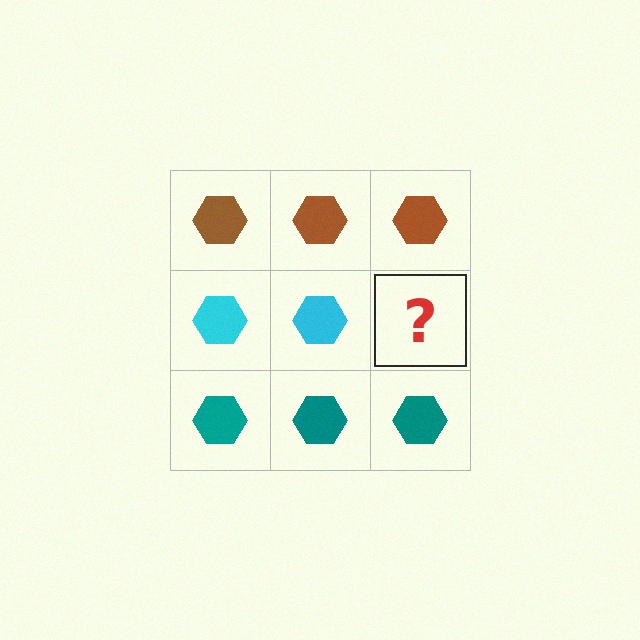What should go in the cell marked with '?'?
The missing cell should contain a cyan hexagon.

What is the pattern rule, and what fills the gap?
The rule is that each row has a consistent color. The gap should be filled with a cyan hexagon.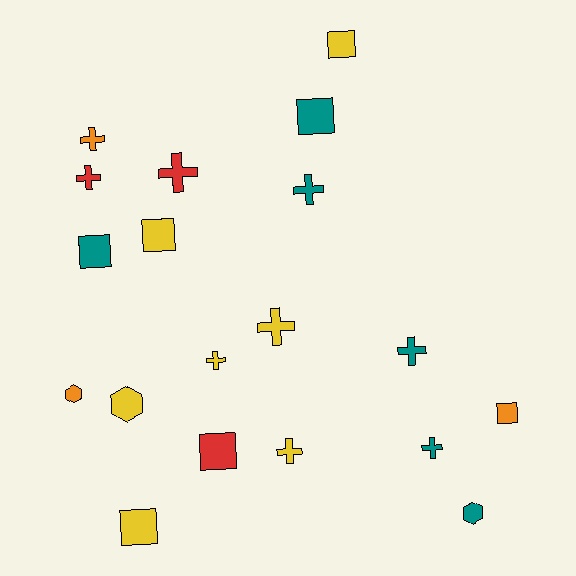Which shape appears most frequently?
Cross, with 9 objects.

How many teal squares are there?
There are 2 teal squares.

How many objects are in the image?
There are 19 objects.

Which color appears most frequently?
Yellow, with 7 objects.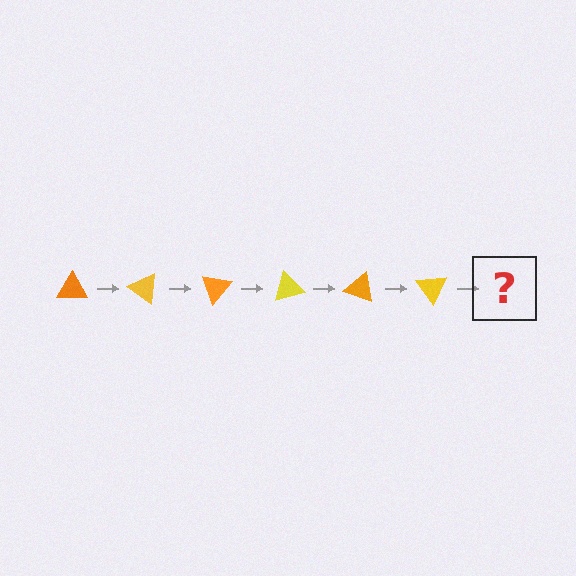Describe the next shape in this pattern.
It should be an orange triangle, rotated 210 degrees from the start.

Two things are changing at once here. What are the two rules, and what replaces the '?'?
The two rules are that it rotates 35 degrees each step and the color cycles through orange and yellow. The '?' should be an orange triangle, rotated 210 degrees from the start.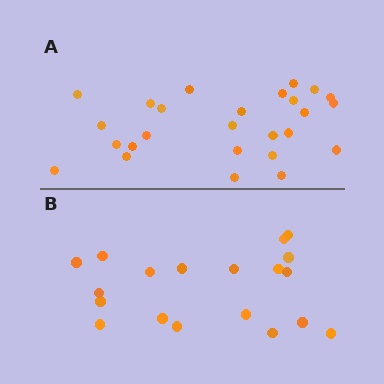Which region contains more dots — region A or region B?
Region A (the top region) has more dots.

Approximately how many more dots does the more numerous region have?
Region A has roughly 8 or so more dots than region B.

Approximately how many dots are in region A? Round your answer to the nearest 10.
About 30 dots. (The exact count is 26, which rounds to 30.)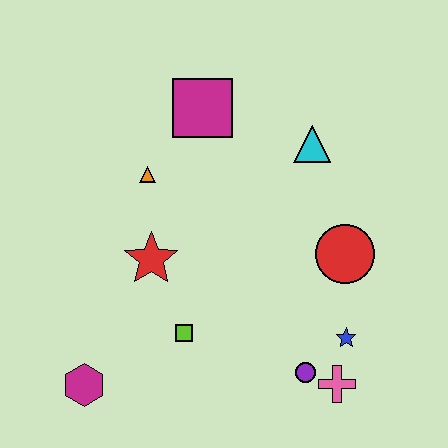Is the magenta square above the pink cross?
Yes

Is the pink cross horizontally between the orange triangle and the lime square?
No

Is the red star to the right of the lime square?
No